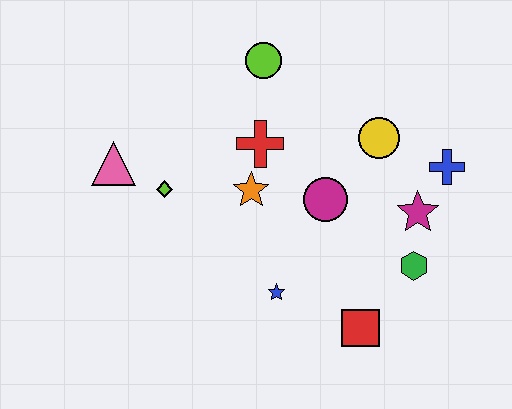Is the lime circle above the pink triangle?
Yes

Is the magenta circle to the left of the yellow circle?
Yes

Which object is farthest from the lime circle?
The red square is farthest from the lime circle.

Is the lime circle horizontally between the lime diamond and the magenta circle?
Yes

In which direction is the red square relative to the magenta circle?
The red square is below the magenta circle.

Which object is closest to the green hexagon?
The magenta star is closest to the green hexagon.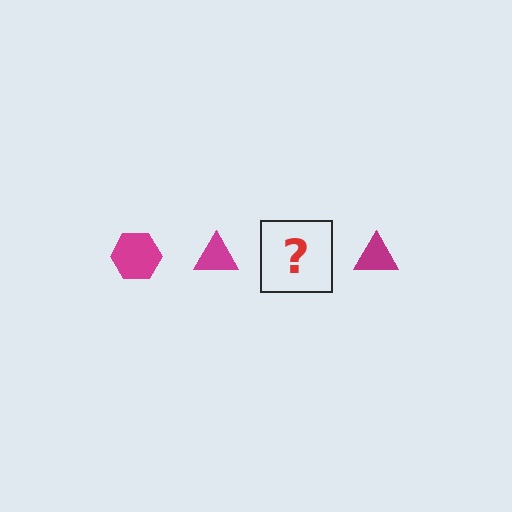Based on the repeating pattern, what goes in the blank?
The blank should be a magenta hexagon.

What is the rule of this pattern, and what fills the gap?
The rule is that the pattern cycles through hexagon, triangle shapes in magenta. The gap should be filled with a magenta hexagon.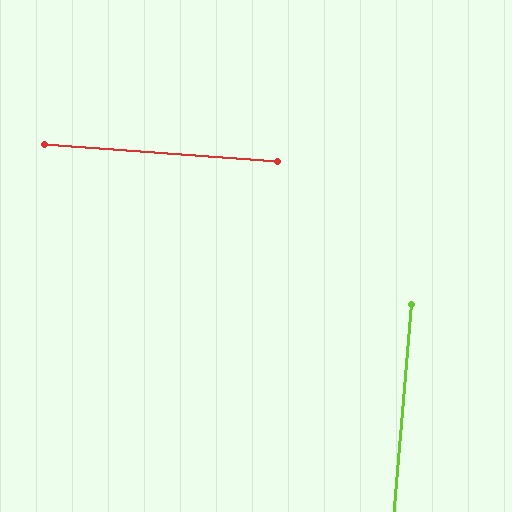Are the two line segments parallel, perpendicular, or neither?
Perpendicular — they meet at approximately 89°.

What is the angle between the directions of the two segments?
Approximately 89 degrees.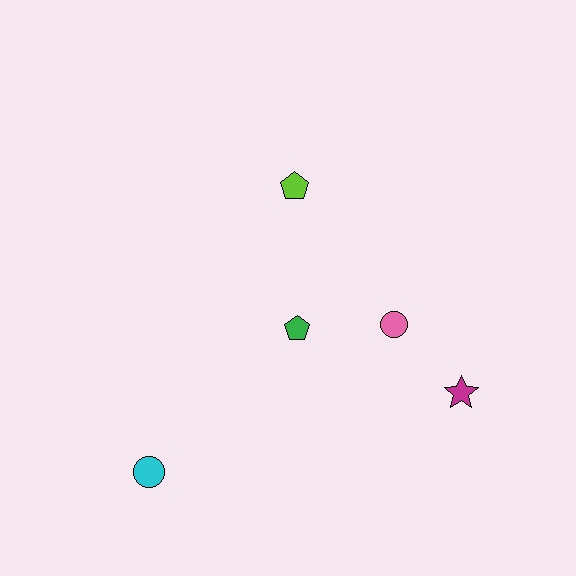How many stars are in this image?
There is 1 star.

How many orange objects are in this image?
There are no orange objects.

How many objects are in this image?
There are 5 objects.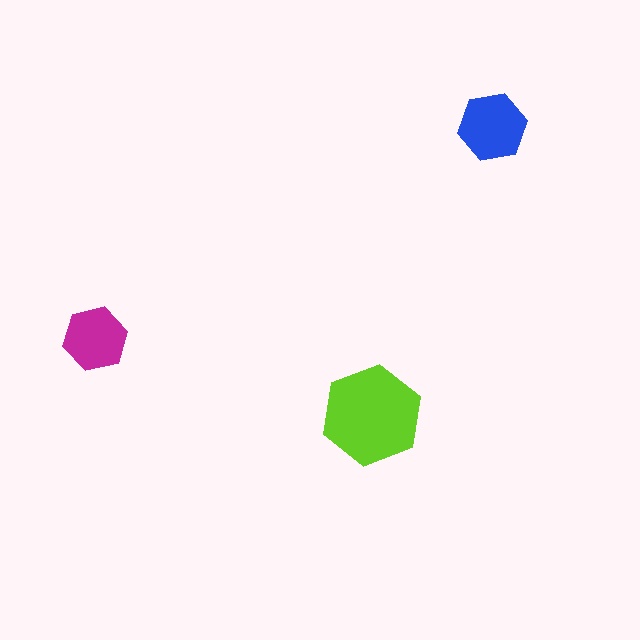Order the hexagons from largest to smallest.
the lime one, the blue one, the magenta one.